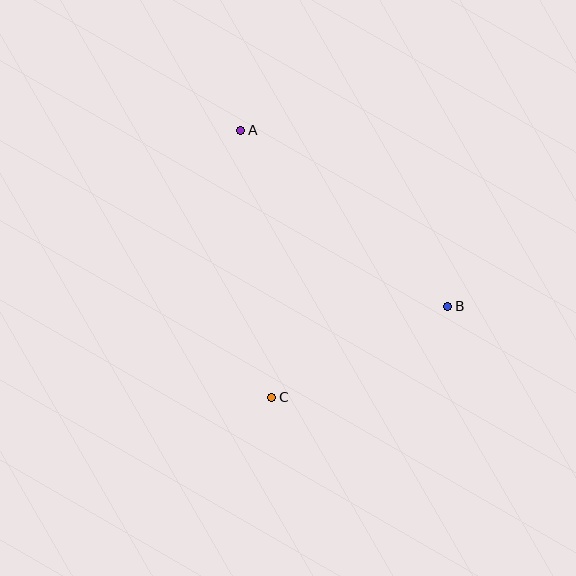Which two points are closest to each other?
Points B and C are closest to each other.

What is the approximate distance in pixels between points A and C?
The distance between A and C is approximately 269 pixels.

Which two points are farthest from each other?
Points A and B are farthest from each other.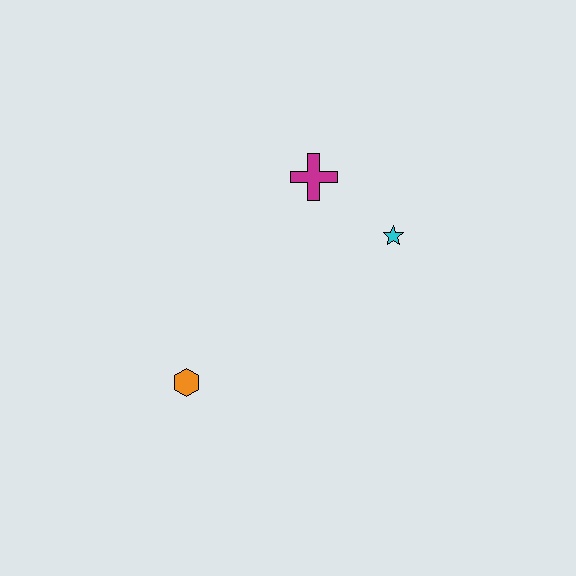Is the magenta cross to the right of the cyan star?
No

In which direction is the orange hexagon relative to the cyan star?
The orange hexagon is to the left of the cyan star.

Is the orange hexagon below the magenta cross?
Yes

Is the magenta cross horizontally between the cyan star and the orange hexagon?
Yes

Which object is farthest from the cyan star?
The orange hexagon is farthest from the cyan star.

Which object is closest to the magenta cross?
The cyan star is closest to the magenta cross.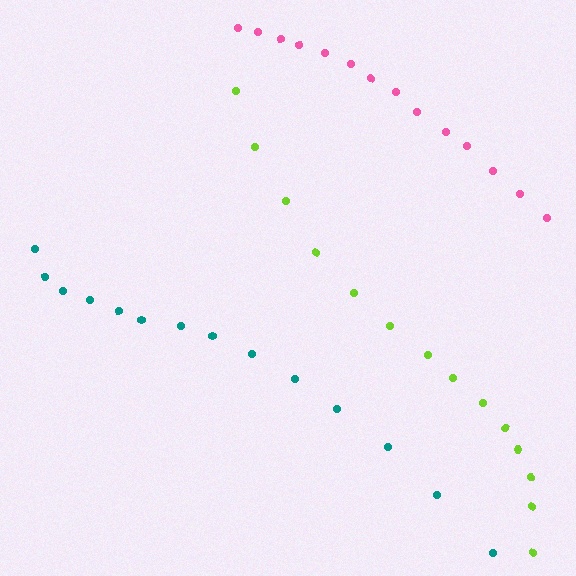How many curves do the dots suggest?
There are 3 distinct paths.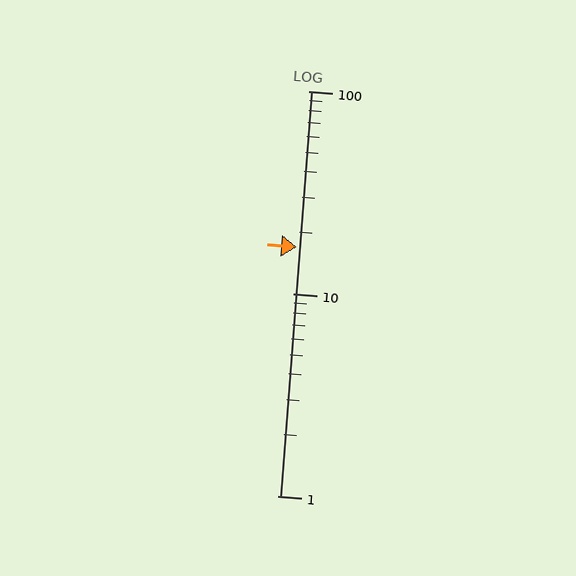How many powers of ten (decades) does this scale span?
The scale spans 2 decades, from 1 to 100.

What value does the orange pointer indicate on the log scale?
The pointer indicates approximately 17.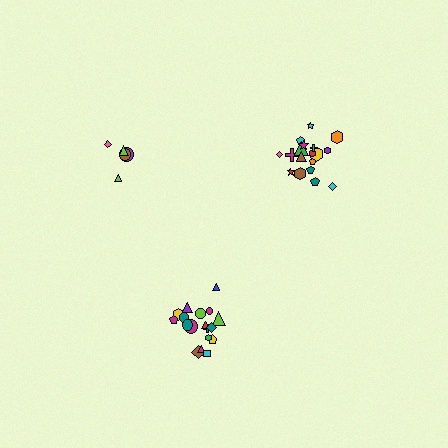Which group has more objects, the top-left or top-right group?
The top-right group.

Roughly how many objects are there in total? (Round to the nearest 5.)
Roughly 40 objects in total.